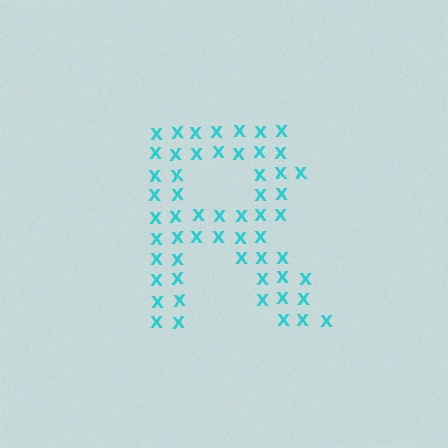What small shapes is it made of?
It is made of small letter X's.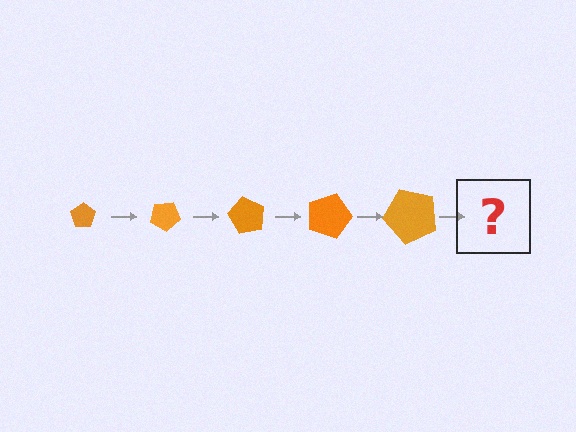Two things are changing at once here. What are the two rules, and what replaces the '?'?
The two rules are that the pentagon grows larger each step and it rotates 30 degrees each step. The '?' should be a pentagon, larger than the previous one and rotated 150 degrees from the start.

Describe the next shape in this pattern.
It should be a pentagon, larger than the previous one and rotated 150 degrees from the start.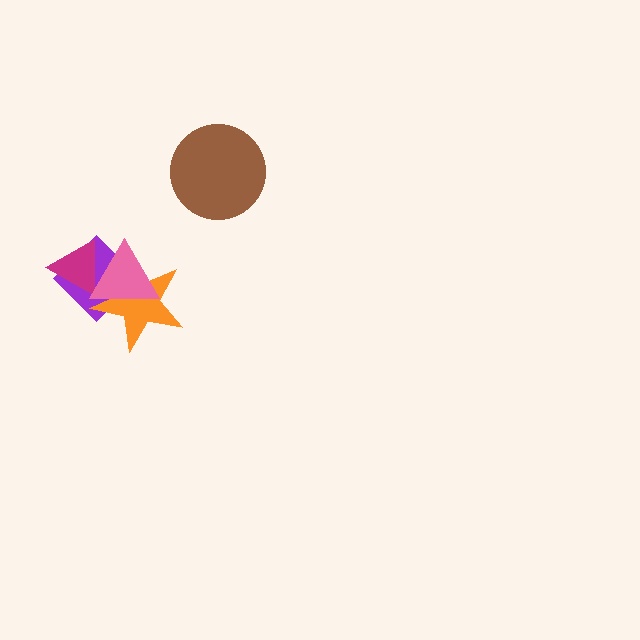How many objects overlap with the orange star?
3 objects overlap with the orange star.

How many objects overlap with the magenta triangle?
3 objects overlap with the magenta triangle.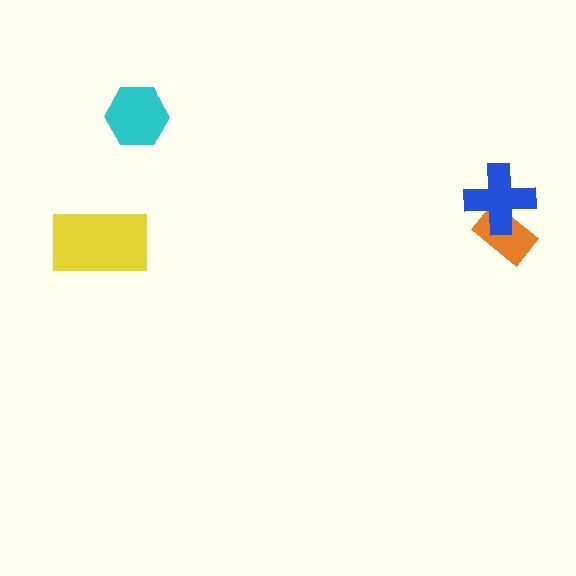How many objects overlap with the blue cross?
1 object overlaps with the blue cross.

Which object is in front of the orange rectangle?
The blue cross is in front of the orange rectangle.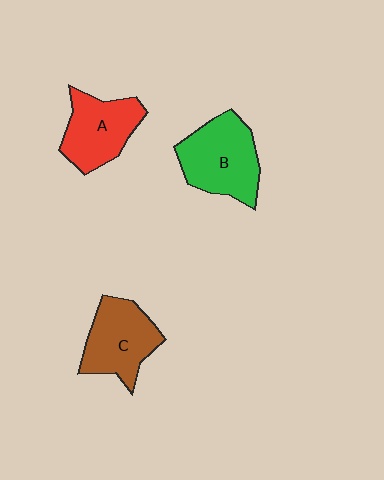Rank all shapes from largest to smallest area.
From largest to smallest: B (green), C (brown), A (red).